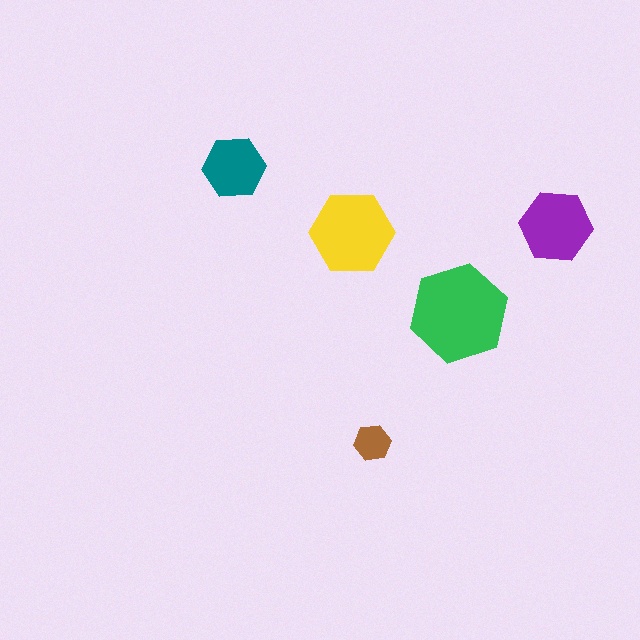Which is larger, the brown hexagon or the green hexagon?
The green one.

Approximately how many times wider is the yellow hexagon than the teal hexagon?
About 1.5 times wider.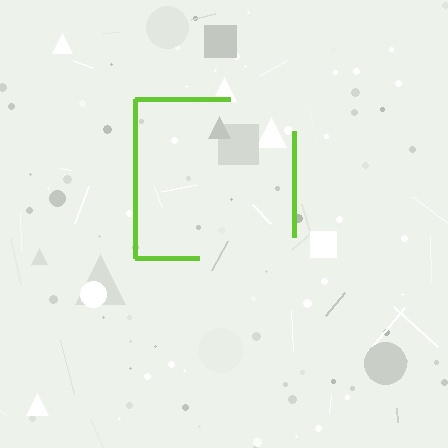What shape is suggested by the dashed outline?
The dashed outline suggests a square.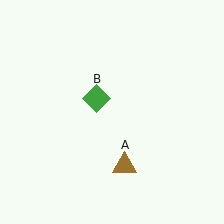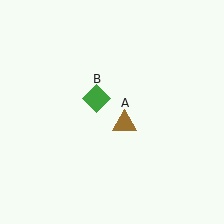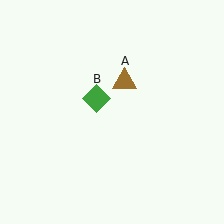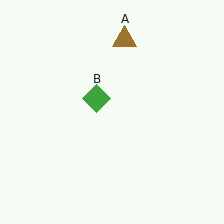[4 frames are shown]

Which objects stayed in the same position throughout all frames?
Green diamond (object B) remained stationary.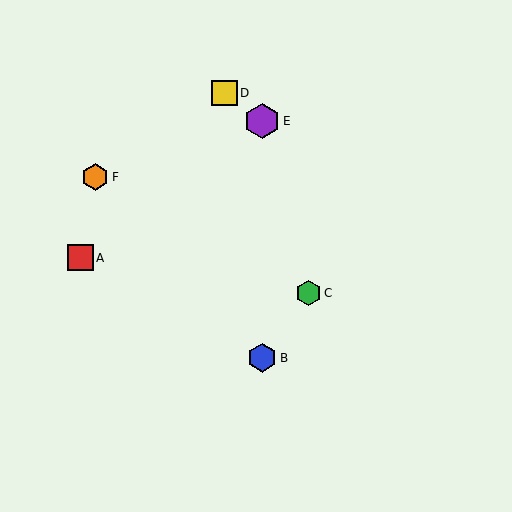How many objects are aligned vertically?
2 objects (B, E) are aligned vertically.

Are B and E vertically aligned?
Yes, both are at x≈262.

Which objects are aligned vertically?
Objects B, E are aligned vertically.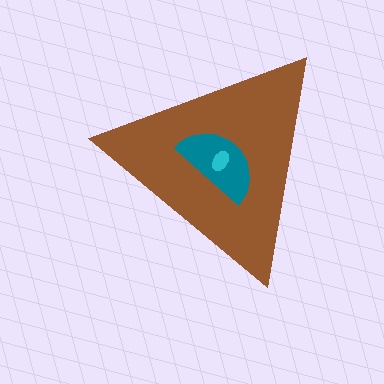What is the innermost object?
The cyan ellipse.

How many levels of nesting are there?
3.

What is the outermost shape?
The brown triangle.